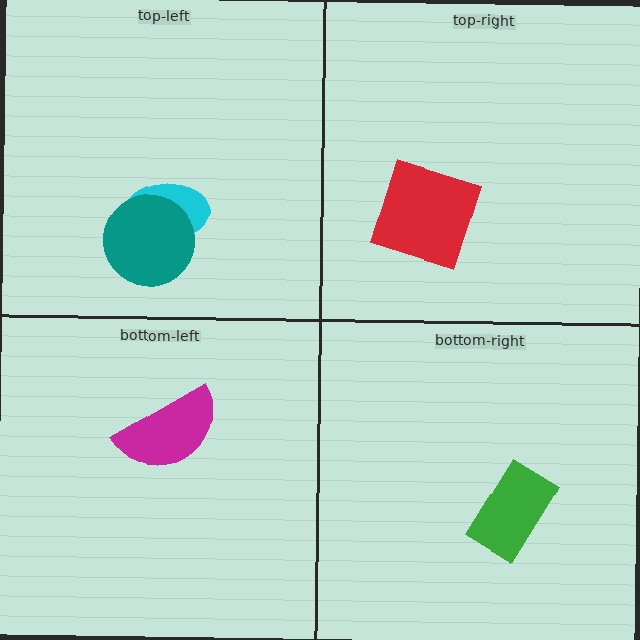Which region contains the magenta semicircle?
The bottom-left region.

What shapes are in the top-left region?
The cyan ellipse, the teal circle.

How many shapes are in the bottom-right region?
1.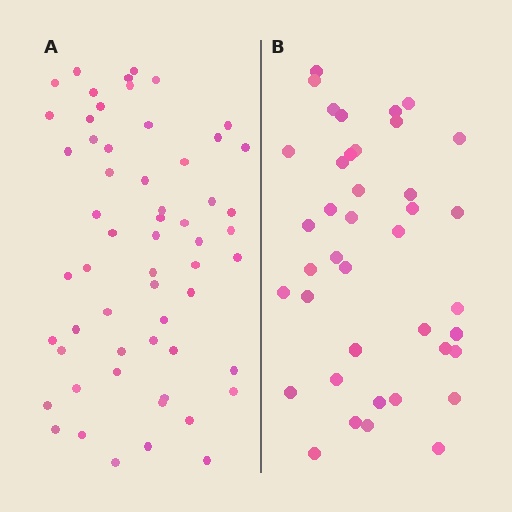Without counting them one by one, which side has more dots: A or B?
Region A (the left region) has more dots.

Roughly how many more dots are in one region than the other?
Region A has approximately 20 more dots than region B.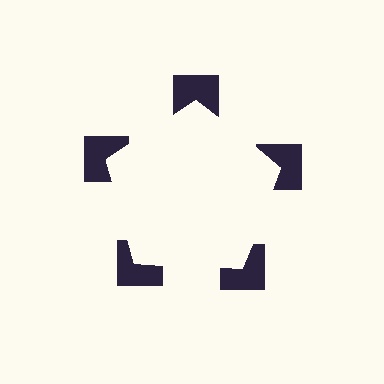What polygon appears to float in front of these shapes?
An illusory pentagon — its edges are inferred from the aligned wedge cuts in the notched squares, not physically drawn.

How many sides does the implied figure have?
5 sides.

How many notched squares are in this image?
There are 5 — one at each vertex of the illusory pentagon.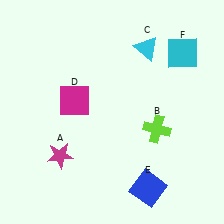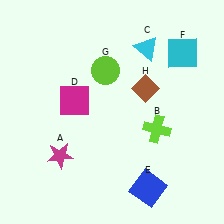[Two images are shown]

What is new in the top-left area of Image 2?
A lime circle (G) was added in the top-left area of Image 2.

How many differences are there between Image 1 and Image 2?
There are 2 differences between the two images.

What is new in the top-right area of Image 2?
A brown diamond (H) was added in the top-right area of Image 2.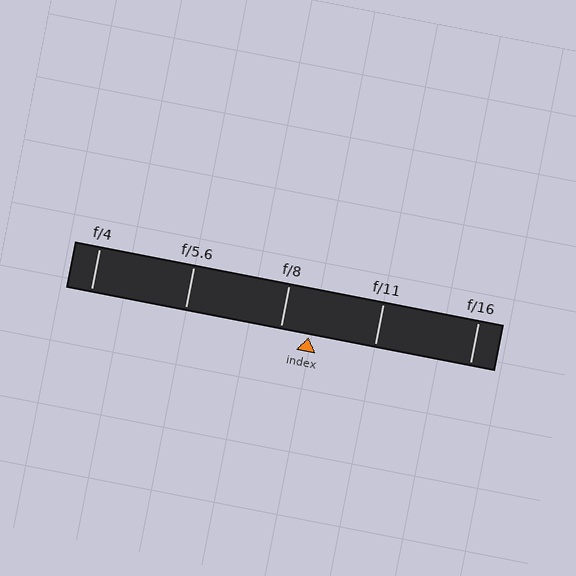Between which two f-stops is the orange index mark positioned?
The index mark is between f/8 and f/11.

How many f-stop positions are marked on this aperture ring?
There are 5 f-stop positions marked.